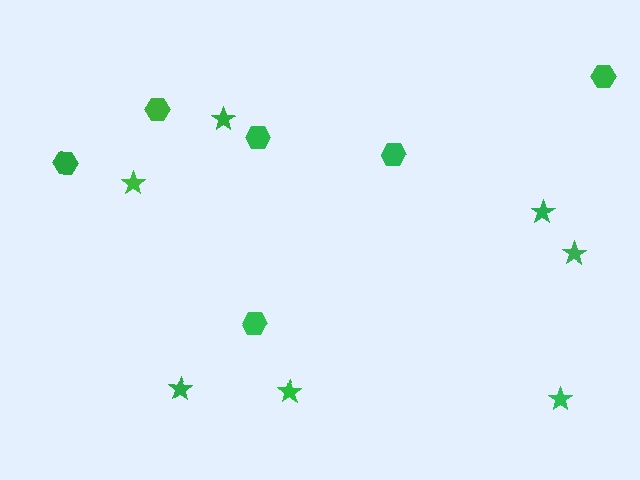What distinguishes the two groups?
There are 2 groups: one group of hexagons (6) and one group of stars (7).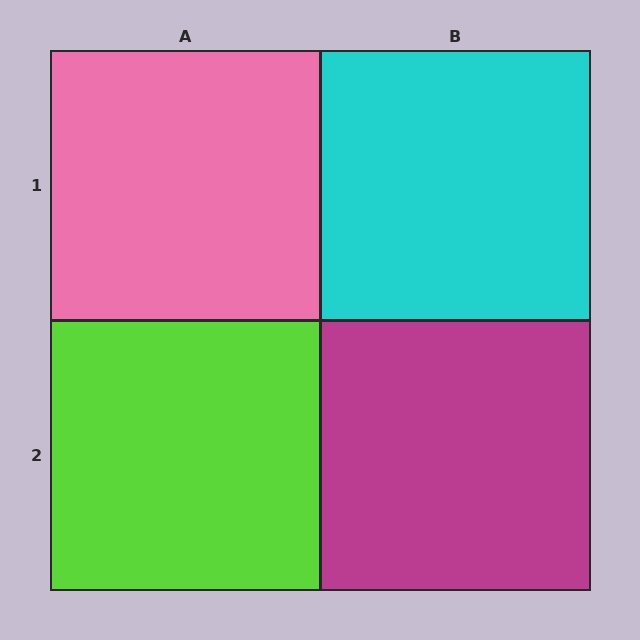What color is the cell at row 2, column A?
Lime.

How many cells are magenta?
1 cell is magenta.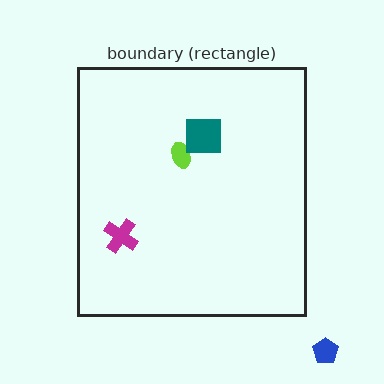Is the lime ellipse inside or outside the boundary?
Inside.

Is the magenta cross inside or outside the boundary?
Inside.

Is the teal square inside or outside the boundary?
Inside.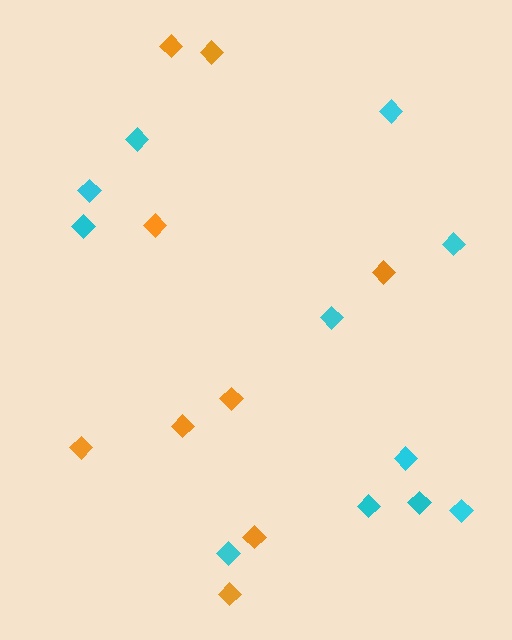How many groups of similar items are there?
There are 2 groups: one group of orange diamonds (9) and one group of cyan diamonds (11).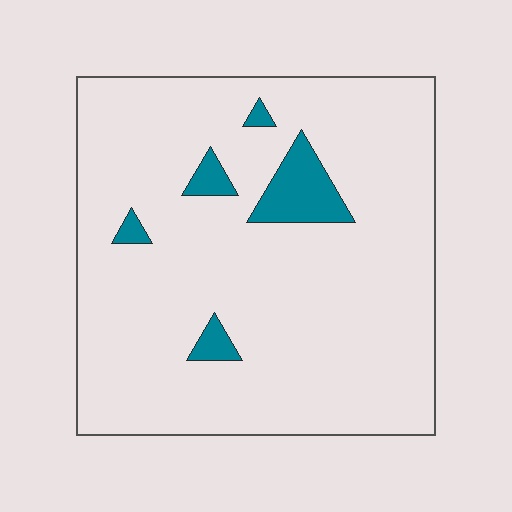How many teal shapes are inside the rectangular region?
5.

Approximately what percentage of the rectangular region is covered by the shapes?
Approximately 5%.